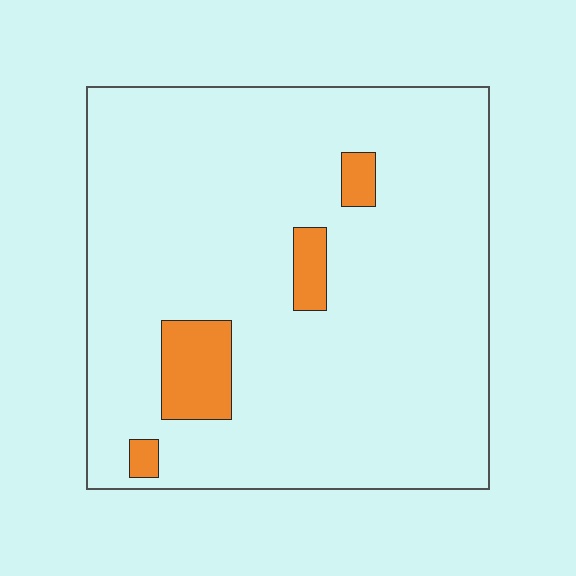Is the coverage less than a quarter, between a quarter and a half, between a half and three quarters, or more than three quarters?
Less than a quarter.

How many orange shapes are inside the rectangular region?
4.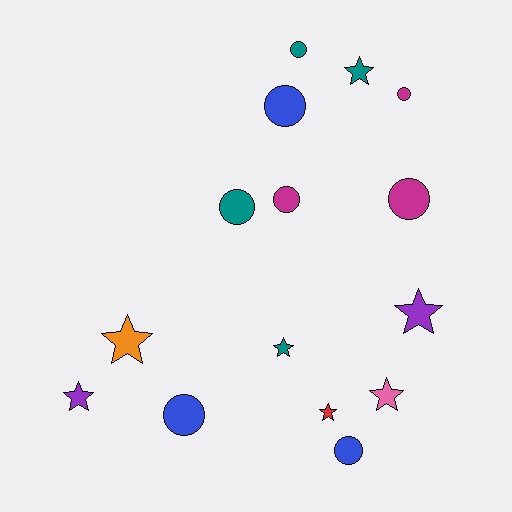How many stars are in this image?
There are 7 stars.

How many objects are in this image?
There are 15 objects.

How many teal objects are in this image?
There are 4 teal objects.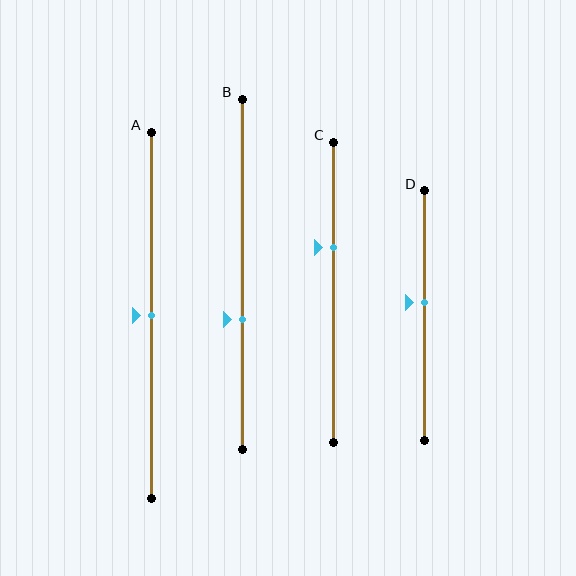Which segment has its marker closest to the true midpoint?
Segment A has its marker closest to the true midpoint.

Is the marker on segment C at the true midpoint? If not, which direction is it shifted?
No, the marker on segment C is shifted upward by about 15% of the segment length.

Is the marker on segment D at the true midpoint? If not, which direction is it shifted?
No, the marker on segment D is shifted upward by about 5% of the segment length.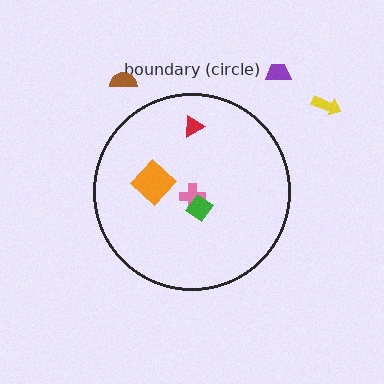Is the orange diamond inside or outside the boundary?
Inside.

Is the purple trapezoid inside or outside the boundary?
Outside.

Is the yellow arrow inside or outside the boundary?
Outside.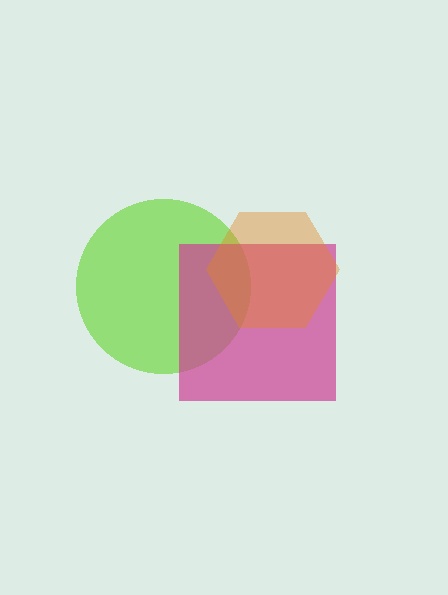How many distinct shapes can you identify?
There are 3 distinct shapes: a lime circle, a magenta square, an orange hexagon.